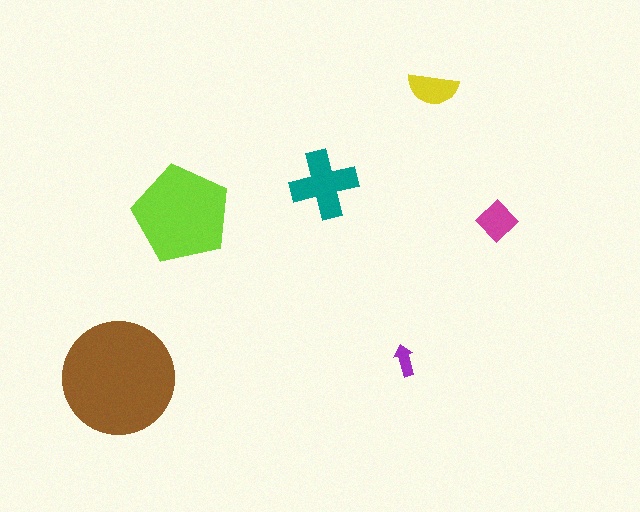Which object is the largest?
The brown circle.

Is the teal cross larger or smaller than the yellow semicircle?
Larger.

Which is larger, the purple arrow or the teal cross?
The teal cross.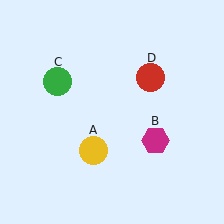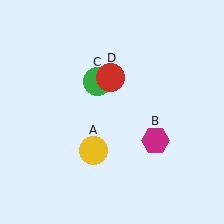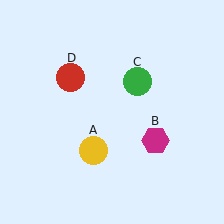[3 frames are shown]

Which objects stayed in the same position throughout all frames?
Yellow circle (object A) and magenta hexagon (object B) remained stationary.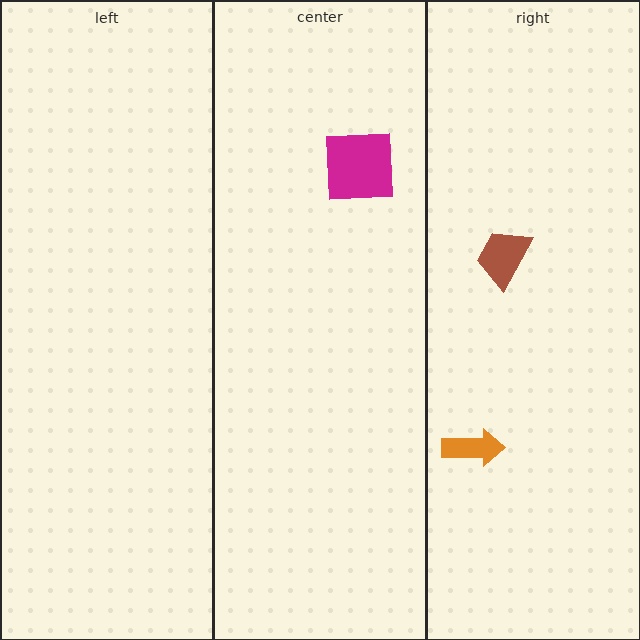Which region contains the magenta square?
The center region.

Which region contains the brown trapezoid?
The right region.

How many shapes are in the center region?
1.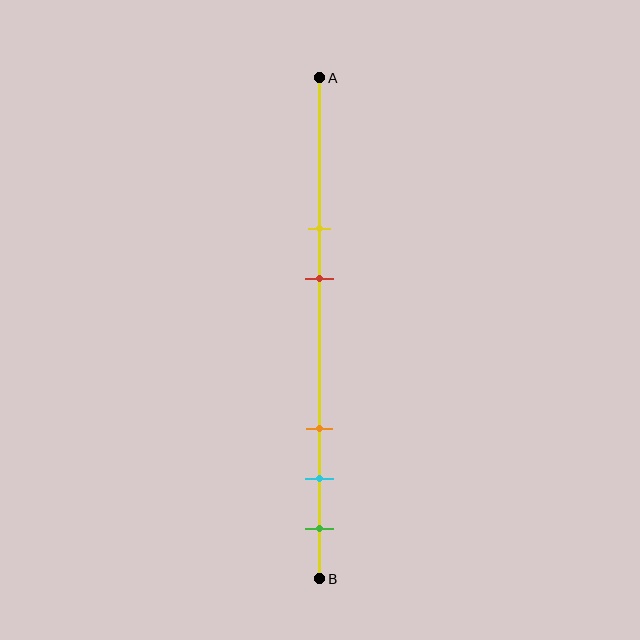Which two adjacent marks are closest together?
The cyan and green marks are the closest adjacent pair.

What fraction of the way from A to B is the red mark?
The red mark is approximately 40% (0.4) of the way from A to B.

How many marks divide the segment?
There are 5 marks dividing the segment.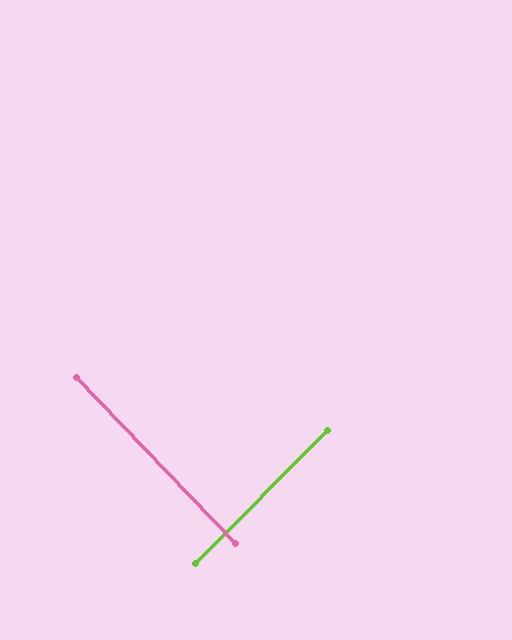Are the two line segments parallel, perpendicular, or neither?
Perpendicular — they meet at approximately 89°.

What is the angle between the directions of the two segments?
Approximately 89 degrees.